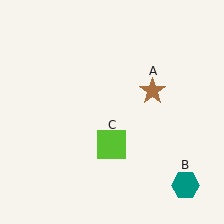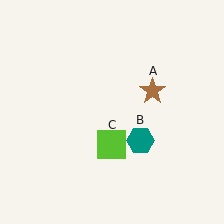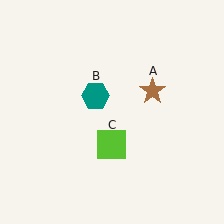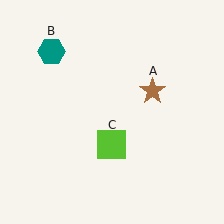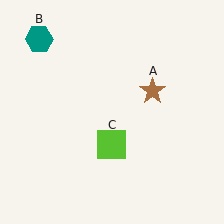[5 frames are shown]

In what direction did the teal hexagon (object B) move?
The teal hexagon (object B) moved up and to the left.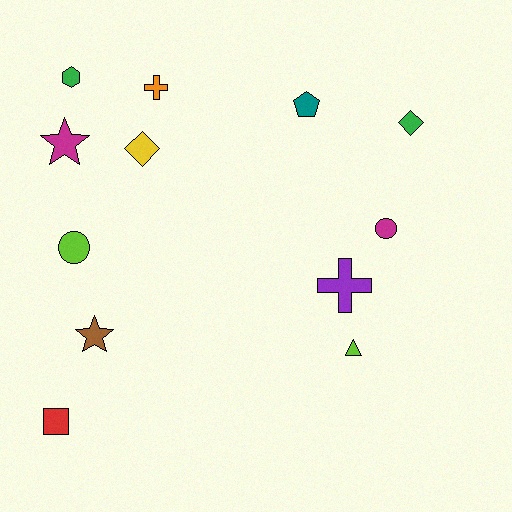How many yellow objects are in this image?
There is 1 yellow object.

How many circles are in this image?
There are 2 circles.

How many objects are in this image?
There are 12 objects.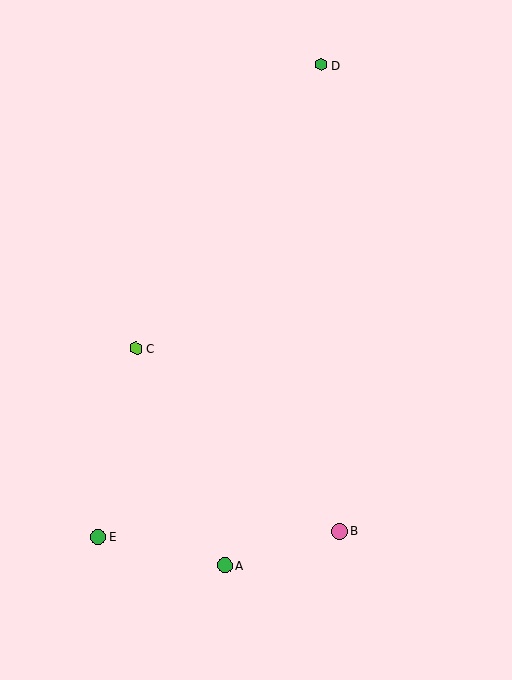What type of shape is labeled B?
Shape B is a pink circle.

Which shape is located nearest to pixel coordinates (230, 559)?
The green circle (labeled A) at (225, 565) is nearest to that location.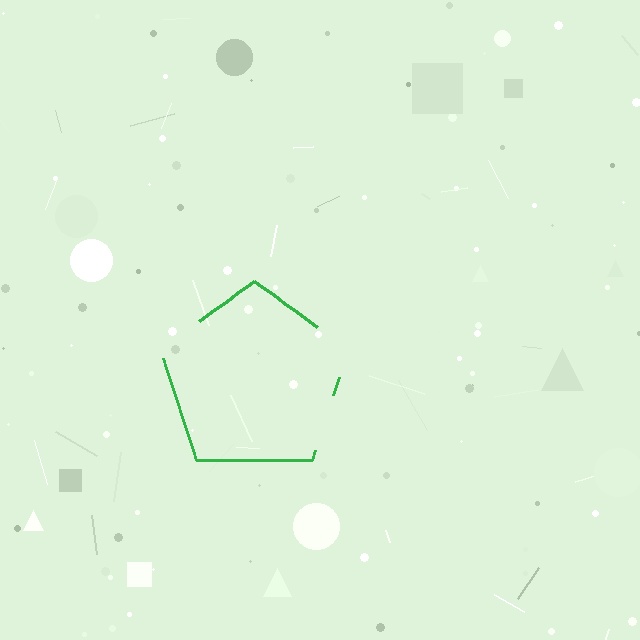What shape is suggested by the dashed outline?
The dashed outline suggests a pentagon.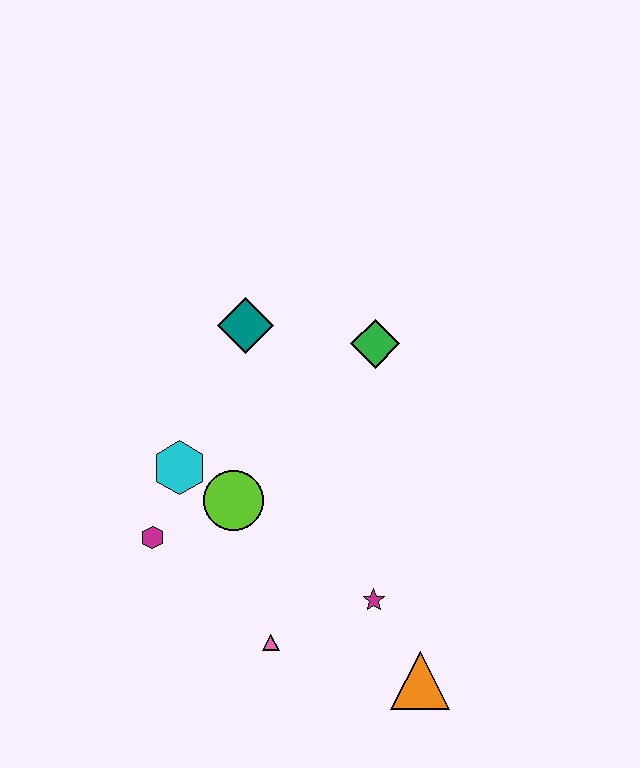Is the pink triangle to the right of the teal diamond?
Yes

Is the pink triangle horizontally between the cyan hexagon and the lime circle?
No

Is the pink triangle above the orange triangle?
Yes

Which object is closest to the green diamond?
The teal diamond is closest to the green diamond.